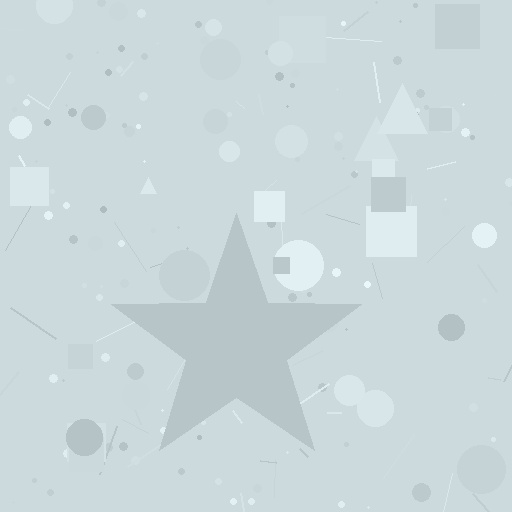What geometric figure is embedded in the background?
A star is embedded in the background.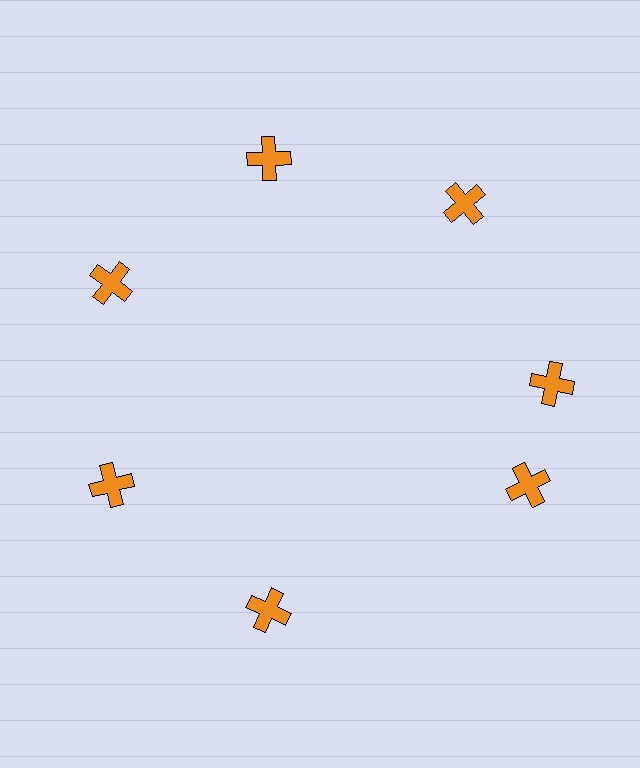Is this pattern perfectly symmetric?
No. The 7 orange crosses are arranged in a ring, but one element near the 5 o'clock position is rotated out of alignment along the ring, breaking the 7-fold rotational symmetry.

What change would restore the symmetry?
The symmetry would be restored by rotating it back into even spacing with its neighbors so that all 7 crosses sit at equal angles and equal distance from the center.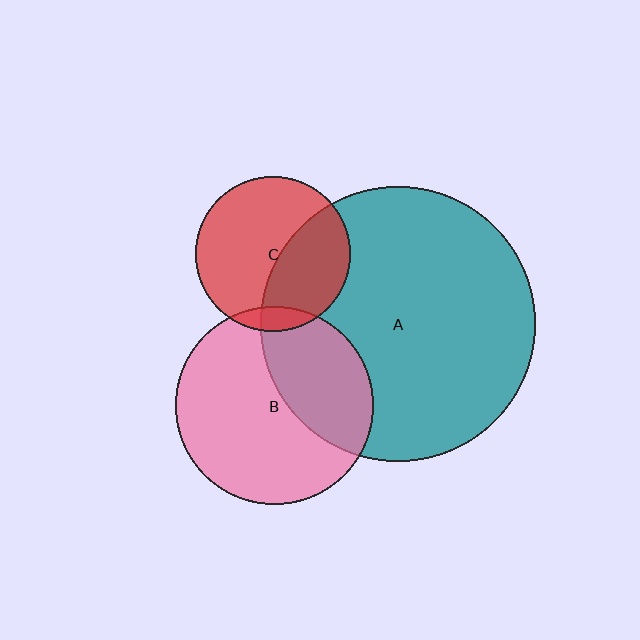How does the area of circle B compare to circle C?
Approximately 1.6 times.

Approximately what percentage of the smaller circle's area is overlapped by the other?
Approximately 35%.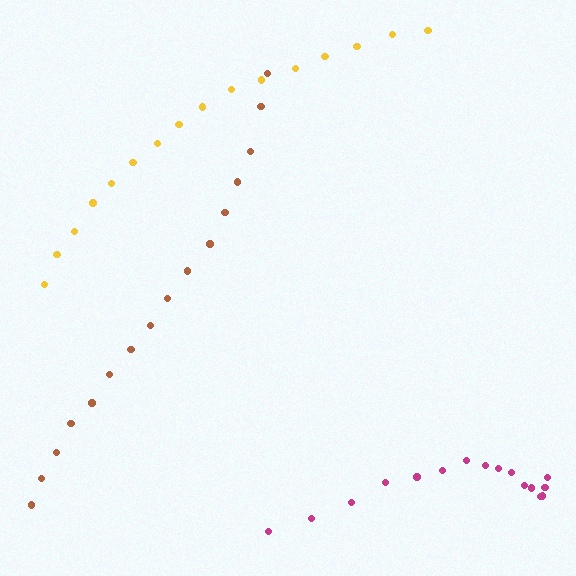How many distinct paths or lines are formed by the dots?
There are 3 distinct paths.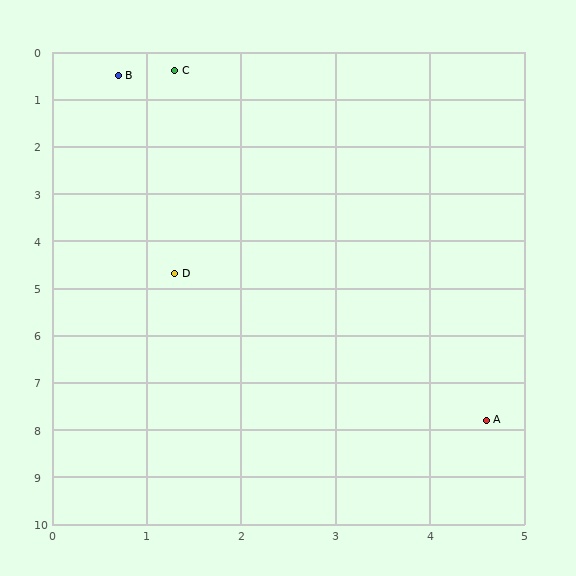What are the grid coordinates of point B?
Point B is at approximately (0.7, 0.5).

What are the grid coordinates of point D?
Point D is at approximately (1.3, 4.7).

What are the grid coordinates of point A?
Point A is at approximately (4.6, 7.8).